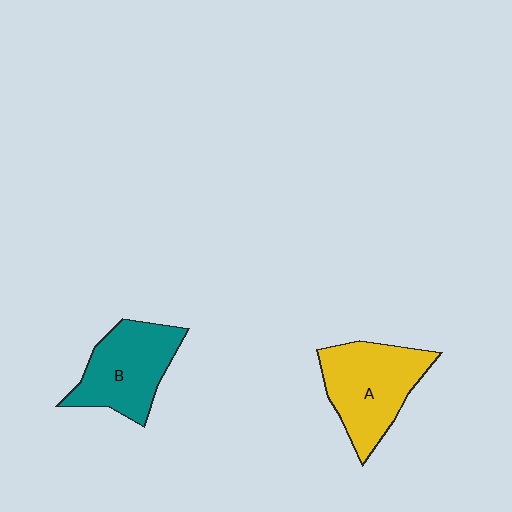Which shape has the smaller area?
Shape B (teal).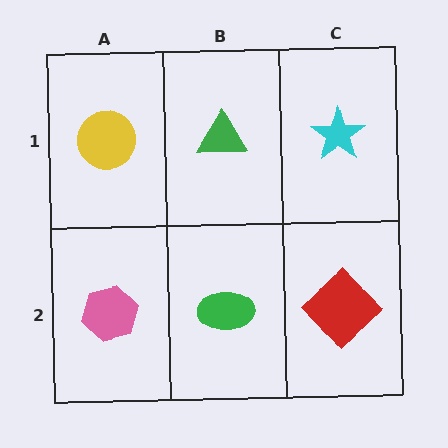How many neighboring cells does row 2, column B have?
3.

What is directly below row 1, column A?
A pink hexagon.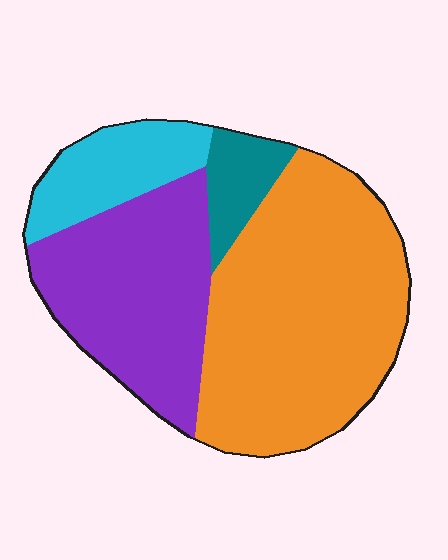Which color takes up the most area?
Orange, at roughly 50%.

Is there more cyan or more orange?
Orange.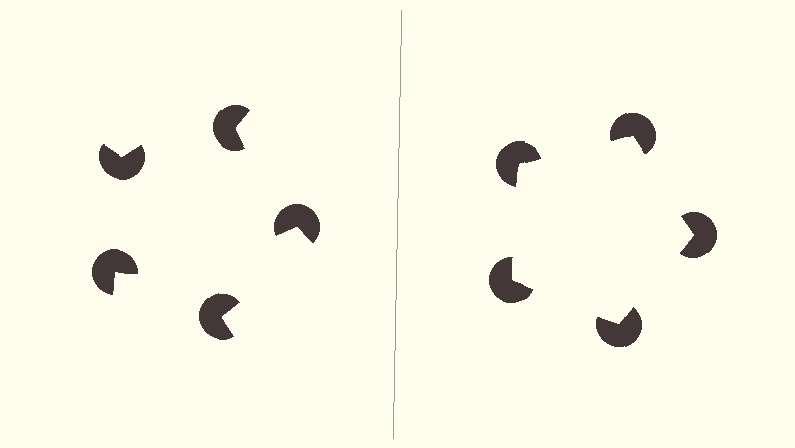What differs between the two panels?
The pac-man discs are positioned identically on both sides; only the wedge orientations differ. On the right they align to a pentagon; on the left they are misaligned.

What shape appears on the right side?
An illusory pentagon.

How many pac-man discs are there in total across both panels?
10 — 5 on each side.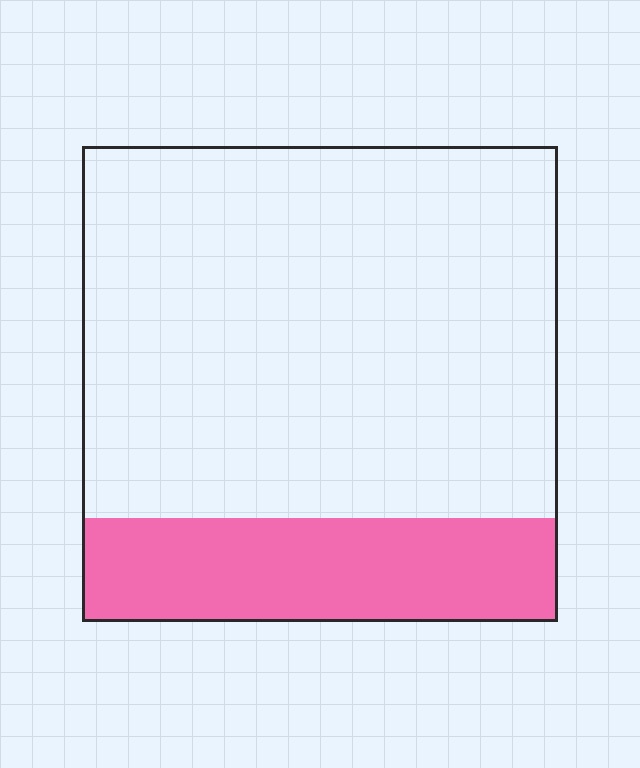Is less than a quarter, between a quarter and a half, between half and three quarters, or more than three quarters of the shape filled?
Less than a quarter.